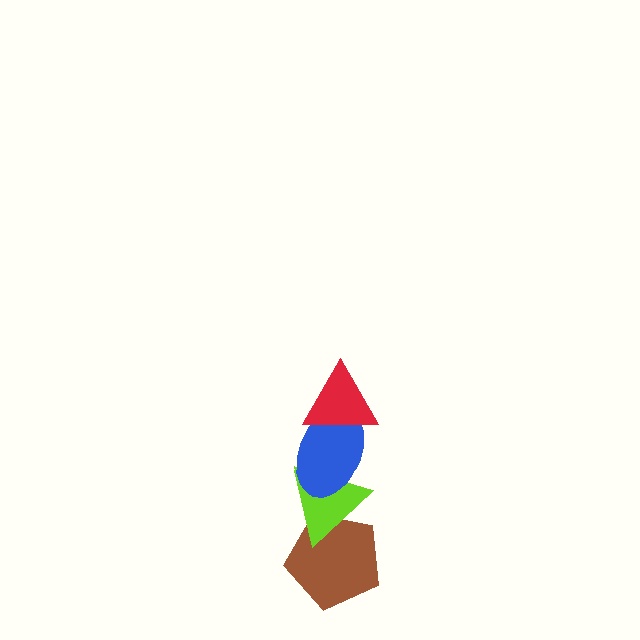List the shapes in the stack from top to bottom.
From top to bottom: the red triangle, the blue ellipse, the lime triangle, the brown pentagon.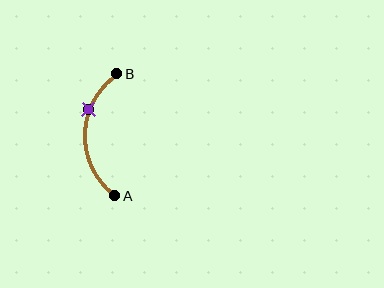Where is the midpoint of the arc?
The arc midpoint is the point on the curve farthest from the straight line joining A and B. It sits to the left of that line.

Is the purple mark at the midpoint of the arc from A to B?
No. The purple mark lies on the arc but is closer to endpoint B. The arc midpoint would be at the point on the curve equidistant along the arc from both A and B.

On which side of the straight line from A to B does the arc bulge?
The arc bulges to the left of the straight line connecting A and B.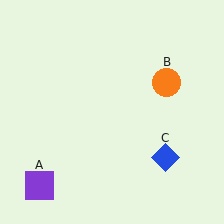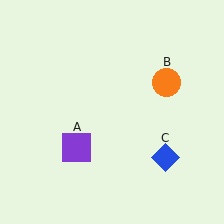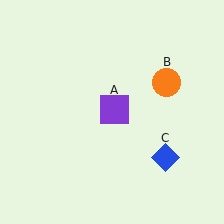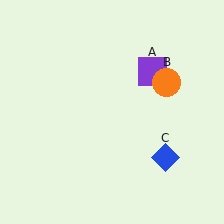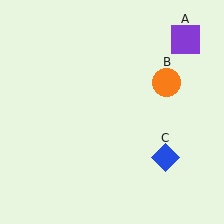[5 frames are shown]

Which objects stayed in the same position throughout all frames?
Orange circle (object B) and blue diamond (object C) remained stationary.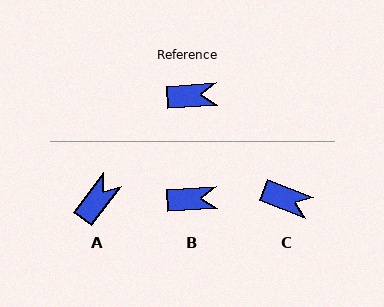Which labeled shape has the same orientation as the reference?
B.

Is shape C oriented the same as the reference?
No, it is off by about 25 degrees.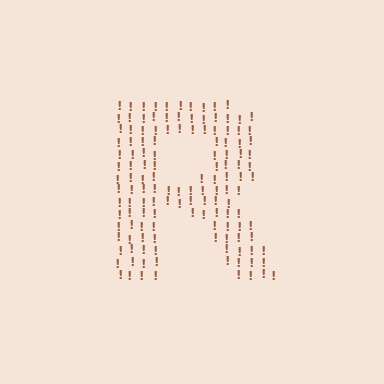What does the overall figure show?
The overall figure shows the letter R.